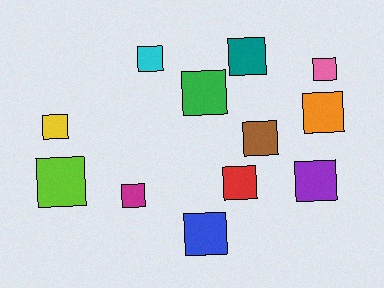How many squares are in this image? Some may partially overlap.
There are 12 squares.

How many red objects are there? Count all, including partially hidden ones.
There is 1 red object.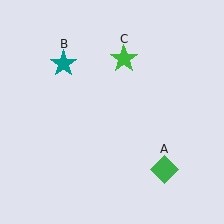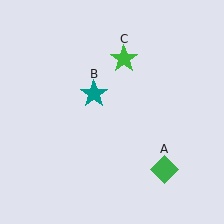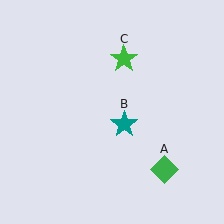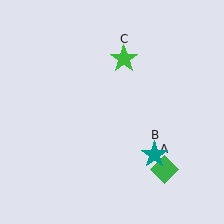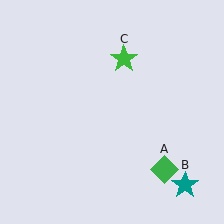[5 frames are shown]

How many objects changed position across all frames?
1 object changed position: teal star (object B).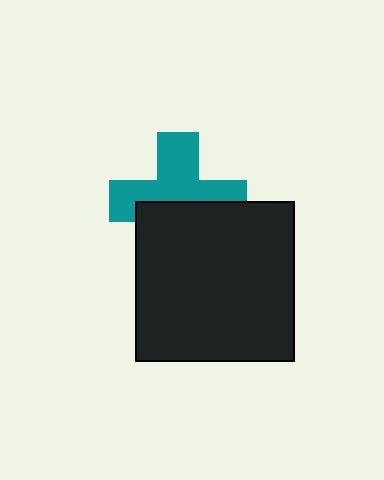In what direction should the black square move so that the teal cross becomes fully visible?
The black square should move down. That is the shortest direction to clear the overlap and leave the teal cross fully visible.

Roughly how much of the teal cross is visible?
About half of it is visible (roughly 57%).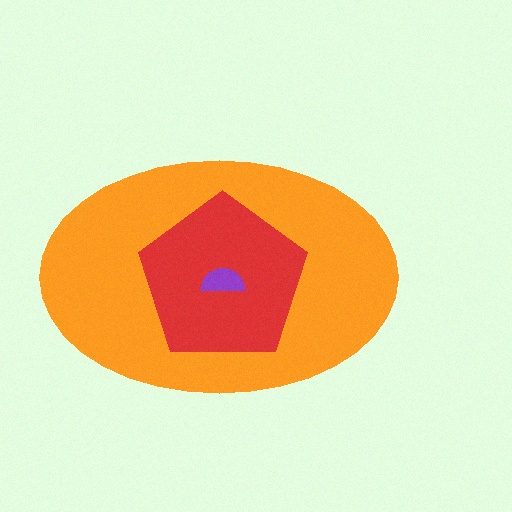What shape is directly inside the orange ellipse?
The red pentagon.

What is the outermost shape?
The orange ellipse.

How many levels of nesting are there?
3.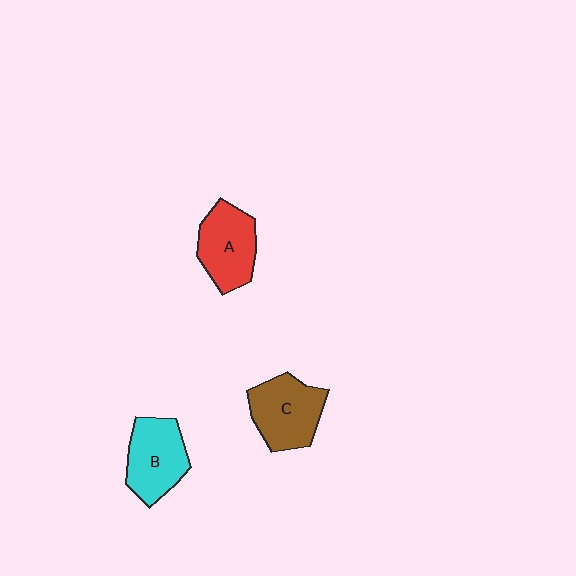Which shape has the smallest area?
Shape A (red).